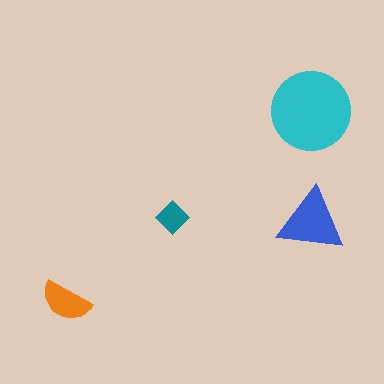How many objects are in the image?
There are 4 objects in the image.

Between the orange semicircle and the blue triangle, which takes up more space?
The blue triangle.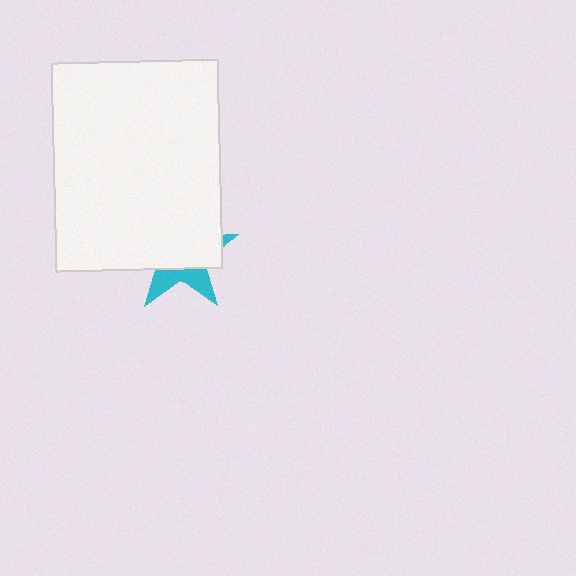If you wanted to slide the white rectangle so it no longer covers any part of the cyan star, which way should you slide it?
Slide it up — that is the most direct way to separate the two shapes.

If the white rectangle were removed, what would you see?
You would see the complete cyan star.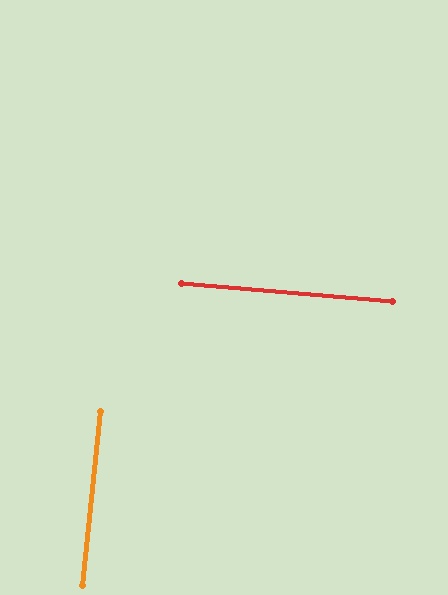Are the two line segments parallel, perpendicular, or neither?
Perpendicular — they meet at approximately 89°.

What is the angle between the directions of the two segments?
Approximately 89 degrees.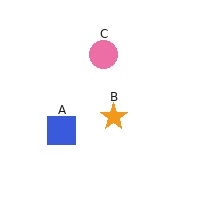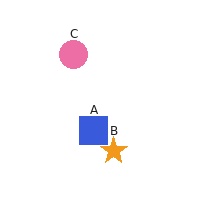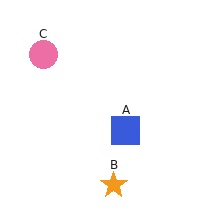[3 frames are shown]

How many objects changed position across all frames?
3 objects changed position: blue square (object A), orange star (object B), pink circle (object C).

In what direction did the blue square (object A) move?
The blue square (object A) moved right.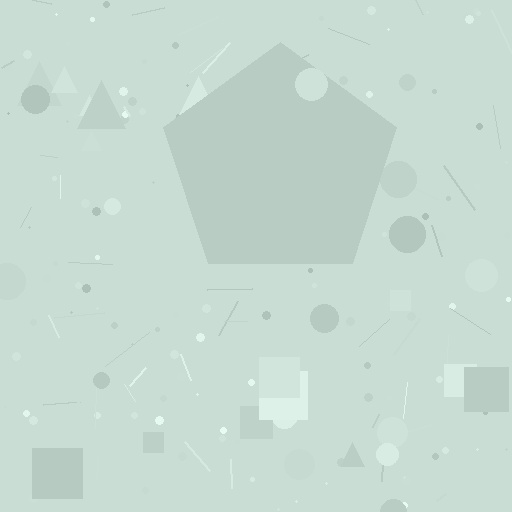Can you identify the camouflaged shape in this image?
The camouflaged shape is a pentagon.